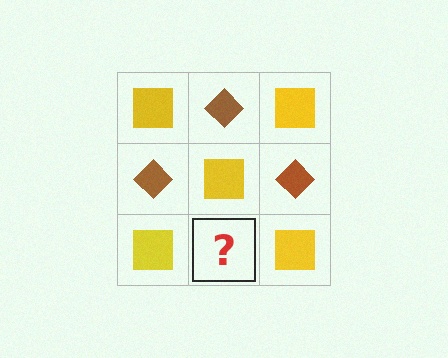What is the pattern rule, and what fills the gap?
The rule is that it alternates yellow square and brown diamond in a checkerboard pattern. The gap should be filled with a brown diamond.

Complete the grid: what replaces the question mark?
The question mark should be replaced with a brown diamond.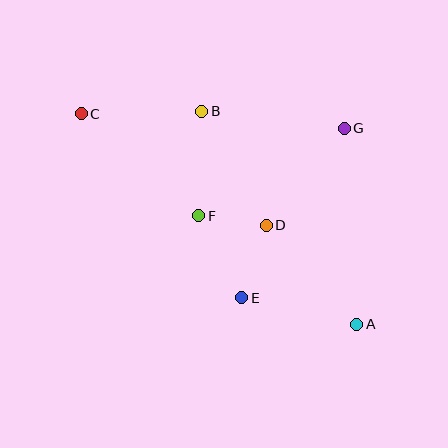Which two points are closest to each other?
Points D and F are closest to each other.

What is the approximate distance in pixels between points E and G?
The distance between E and G is approximately 198 pixels.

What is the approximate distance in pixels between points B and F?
The distance between B and F is approximately 105 pixels.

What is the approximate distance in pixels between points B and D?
The distance between B and D is approximately 131 pixels.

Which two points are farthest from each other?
Points A and C are farthest from each other.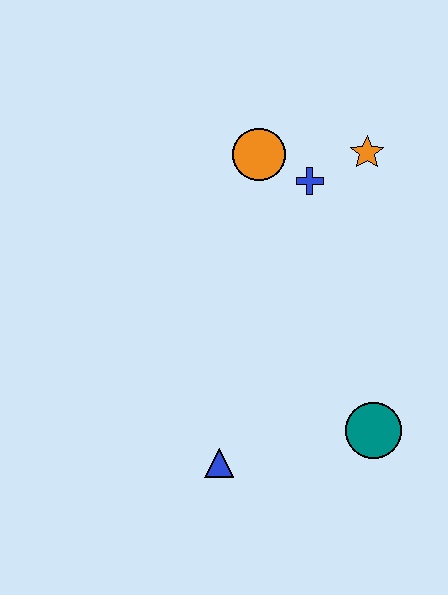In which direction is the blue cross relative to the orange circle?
The blue cross is to the right of the orange circle.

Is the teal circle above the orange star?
No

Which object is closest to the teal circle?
The blue triangle is closest to the teal circle.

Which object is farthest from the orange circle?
The blue triangle is farthest from the orange circle.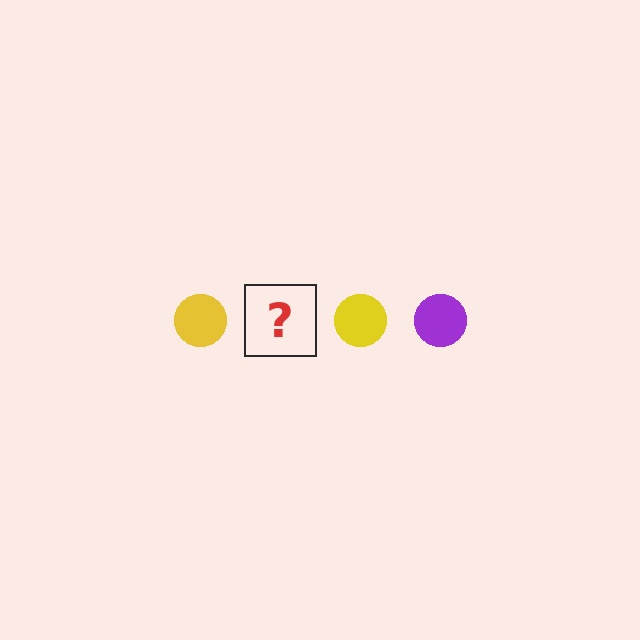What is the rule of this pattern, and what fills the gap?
The rule is that the pattern cycles through yellow, purple circles. The gap should be filled with a purple circle.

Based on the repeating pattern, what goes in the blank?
The blank should be a purple circle.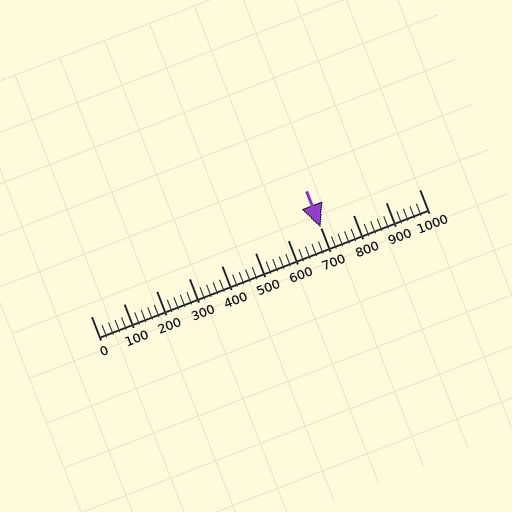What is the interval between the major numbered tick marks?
The major tick marks are spaced 100 units apart.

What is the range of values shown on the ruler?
The ruler shows values from 0 to 1000.